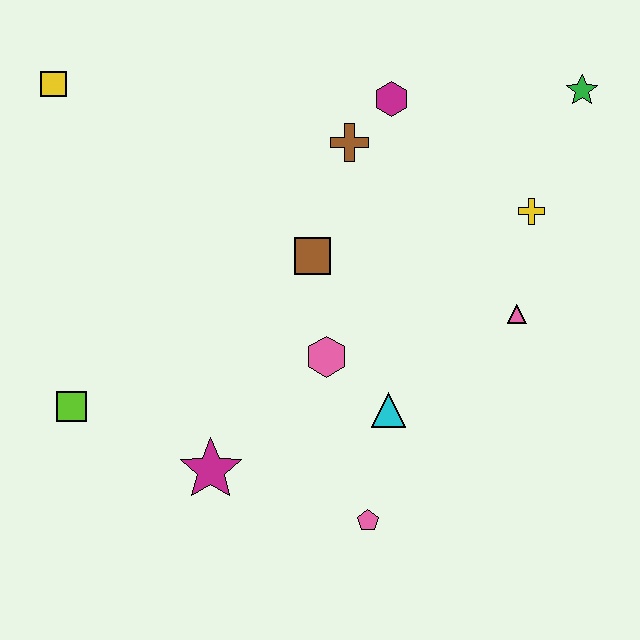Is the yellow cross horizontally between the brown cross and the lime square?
No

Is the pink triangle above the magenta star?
Yes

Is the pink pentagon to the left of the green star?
Yes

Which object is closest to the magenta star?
The lime square is closest to the magenta star.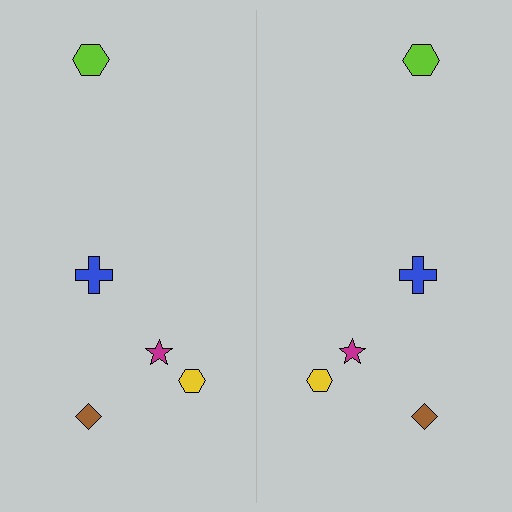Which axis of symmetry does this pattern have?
The pattern has a vertical axis of symmetry running through the center of the image.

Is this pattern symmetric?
Yes, this pattern has bilateral (reflection) symmetry.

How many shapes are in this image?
There are 10 shapes in this image.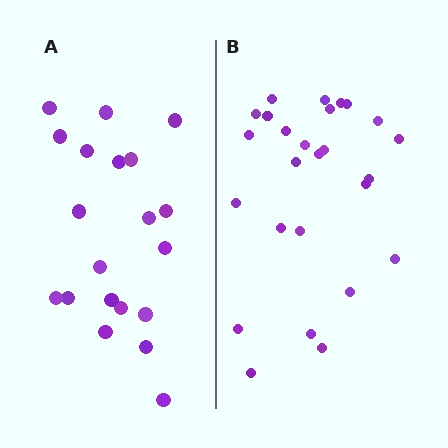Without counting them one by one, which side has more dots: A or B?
Region B (the right region) has more dots.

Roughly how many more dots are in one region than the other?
Region B has about 6 more dots than region A.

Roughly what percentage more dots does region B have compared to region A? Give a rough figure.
About 30% more.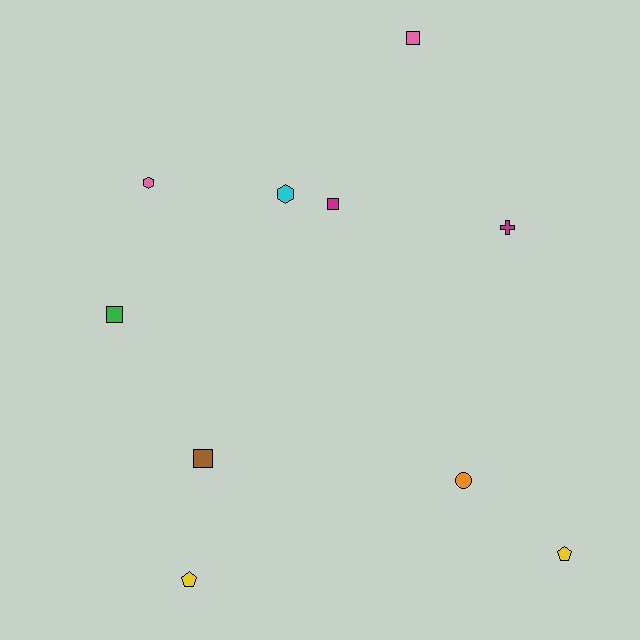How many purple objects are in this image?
There are no purple objects.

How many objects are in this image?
There are 10 objects.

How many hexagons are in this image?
There are 2 hexagons.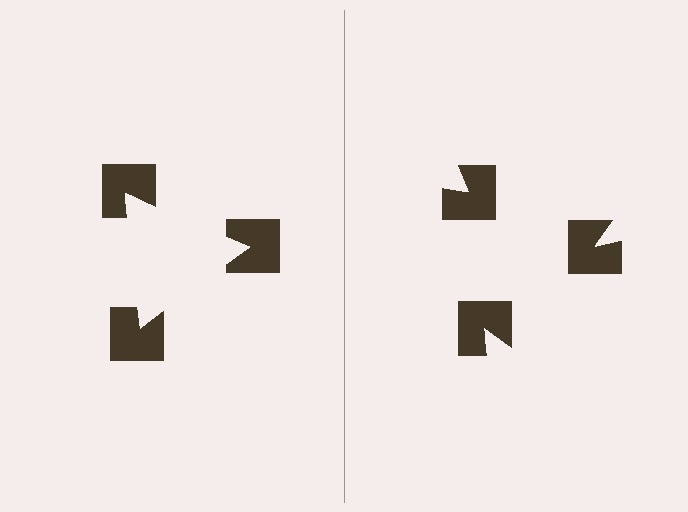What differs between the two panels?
The notched squares are positioned identically on both sides; only the wedge orientations differ. On the left they align to a triangle; on the right they are misaligned.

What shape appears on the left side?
An illusory triangle.